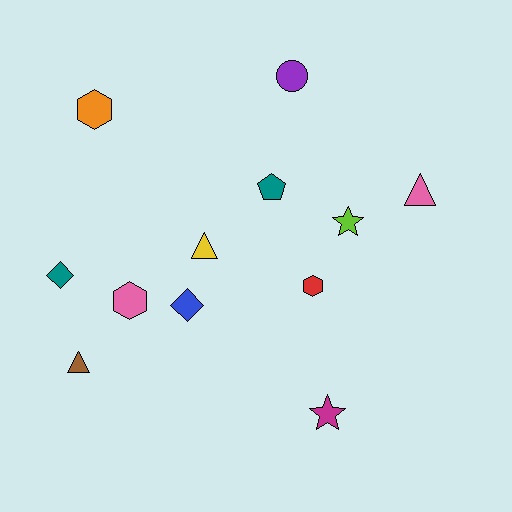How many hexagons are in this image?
There are 3 hexagons.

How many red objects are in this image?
There is 1 red object.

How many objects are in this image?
There are 12 objects.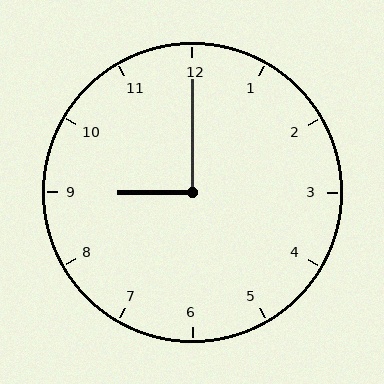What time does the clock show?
9:00.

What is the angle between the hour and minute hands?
Approximately 90 degrees.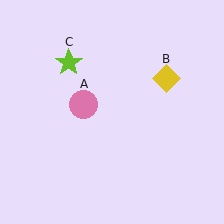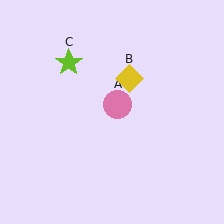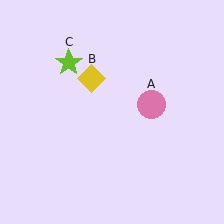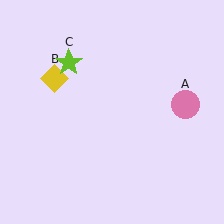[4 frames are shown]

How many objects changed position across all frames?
2 objects changed position: pink circle (object A), yellow diamond (object B).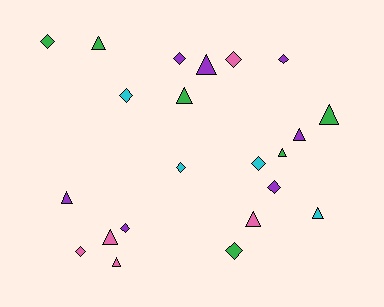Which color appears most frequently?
Purple, with 7 objects.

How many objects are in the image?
There are 22 objects.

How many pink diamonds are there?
There are 2 pink diamonds.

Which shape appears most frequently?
Diamond, with 11 objects.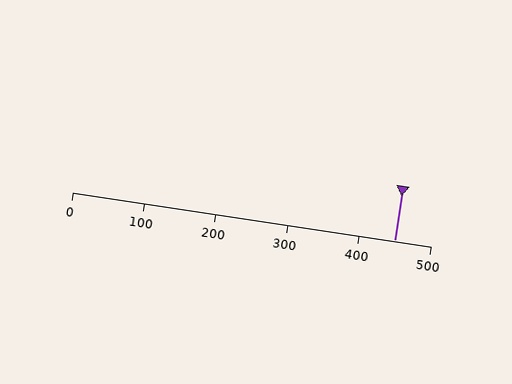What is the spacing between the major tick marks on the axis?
The major ticks are spaced 100 apart.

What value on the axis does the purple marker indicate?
The marker indicates approximately 450.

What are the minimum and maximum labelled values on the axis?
The axis runs from 0 to 500.